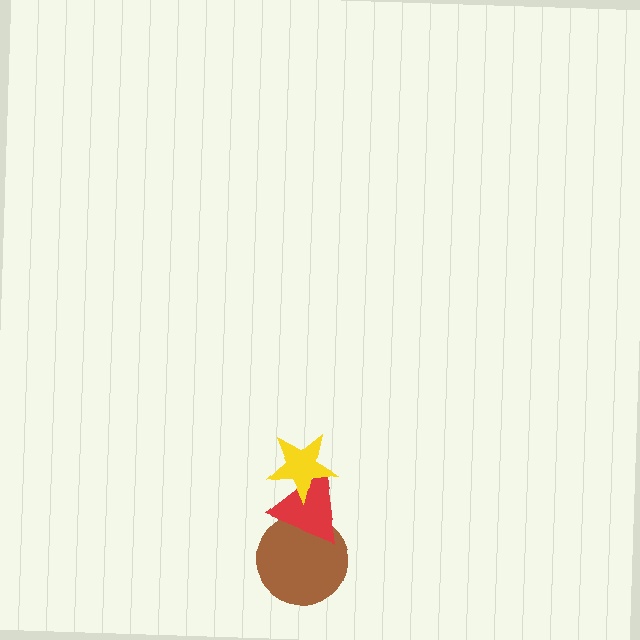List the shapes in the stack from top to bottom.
From top to bottom: the yellow star, the red triangle, the brown circle.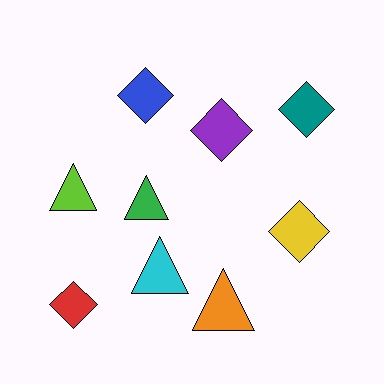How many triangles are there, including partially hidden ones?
There are 4 triangles.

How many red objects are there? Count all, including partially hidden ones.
There is 1 red object.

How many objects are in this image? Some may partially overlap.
There are 9 objects.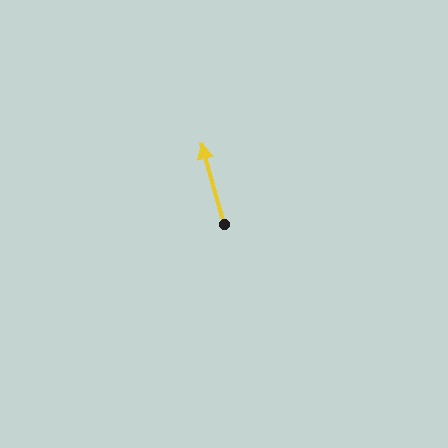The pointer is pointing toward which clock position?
Roughly 11 o'clock.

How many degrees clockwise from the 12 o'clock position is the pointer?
Approximately 344 degrees.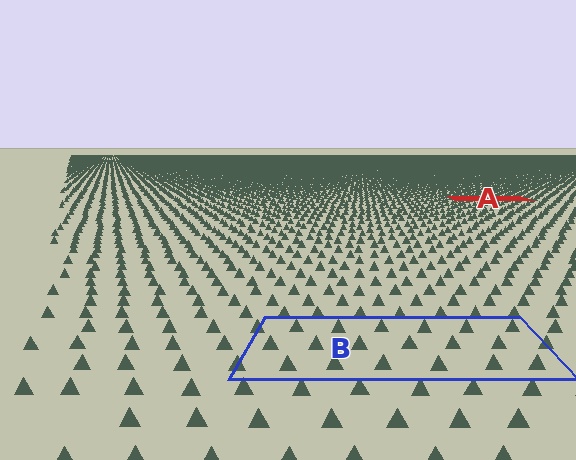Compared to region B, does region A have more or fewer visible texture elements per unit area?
Region A has more texture elements per unit area — they are packed more densely because it is farther away.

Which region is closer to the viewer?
Region B is closer. The texture elements there are larger and more spread out.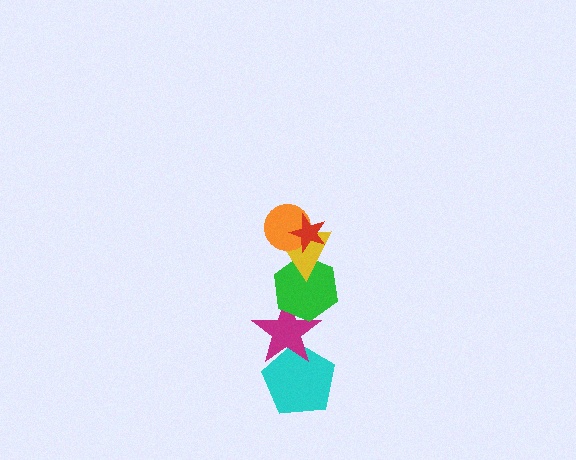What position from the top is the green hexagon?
The green hexagon is 4th from the top.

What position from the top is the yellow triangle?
The yellow triangle is 3rd from the top.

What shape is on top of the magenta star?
The green hexagon is on top of the magenta star.